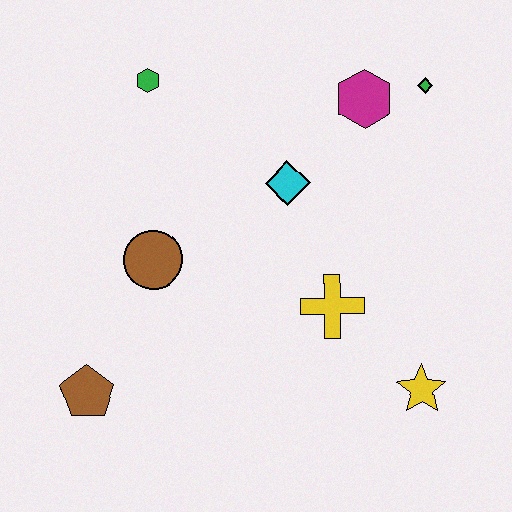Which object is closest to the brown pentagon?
The brown circle is closest to the brown pentagon.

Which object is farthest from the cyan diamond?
The brown pentagon is farthest from the cyan diamond.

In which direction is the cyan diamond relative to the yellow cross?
The cyan diamond is above the yellow cross.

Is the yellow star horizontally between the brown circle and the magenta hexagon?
No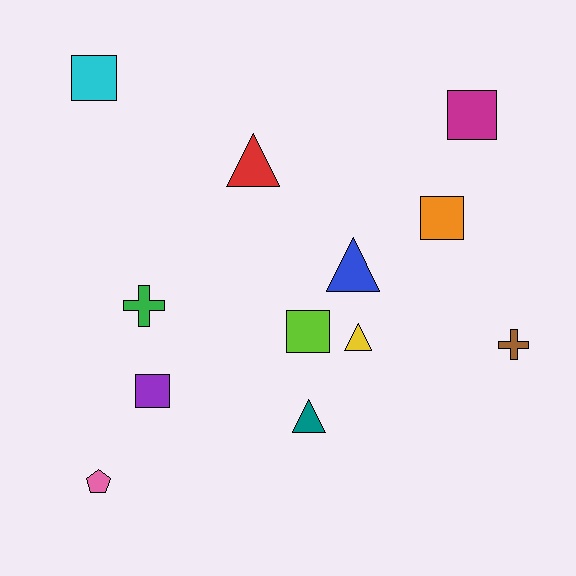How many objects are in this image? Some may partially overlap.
There are 12 objects.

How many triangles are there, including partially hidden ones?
There are 4 triangles.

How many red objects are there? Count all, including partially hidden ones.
There is 1 red object.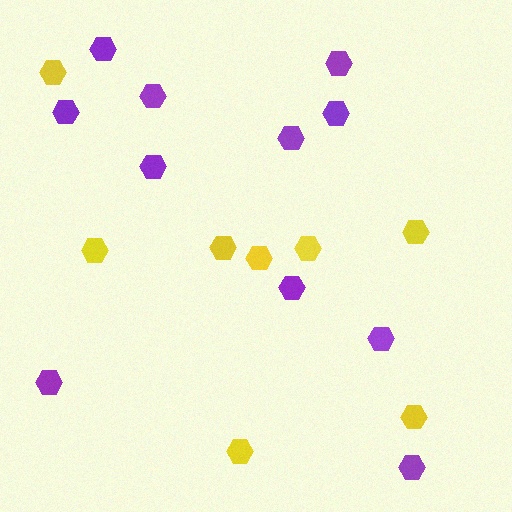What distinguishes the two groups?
There are 2 groups: one group of yellow hexagons (8) and one group of purple hexagons (11).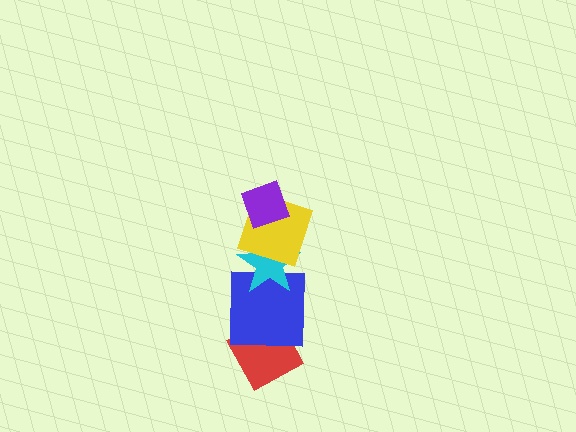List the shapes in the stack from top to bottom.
From top to bottom: the purple diamond, the yellow square, the cyan star, the blue square, the red diamond.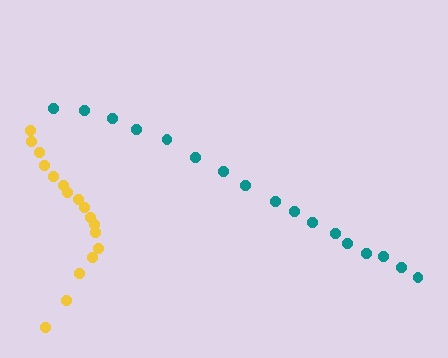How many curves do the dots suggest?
There are 2 distinct paths.